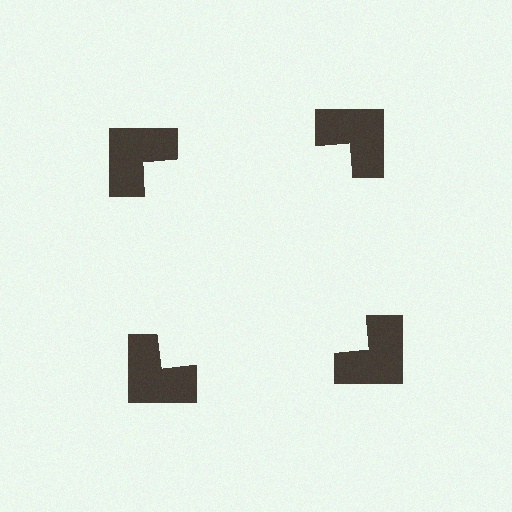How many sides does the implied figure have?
4 sides.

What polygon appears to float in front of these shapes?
An illusory square — its edges are inferred from the aligned wedge cuts in the notched squares, not physically drawn.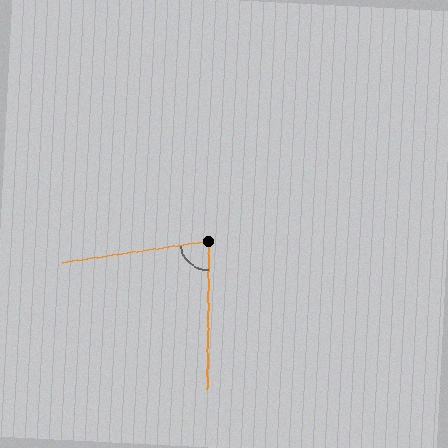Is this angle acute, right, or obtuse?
It is acute.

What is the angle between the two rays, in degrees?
Approximately 81 degrees.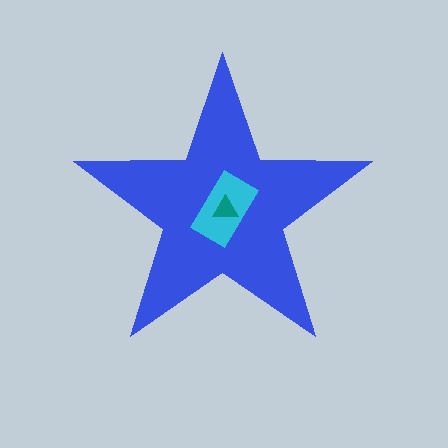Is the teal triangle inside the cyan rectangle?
Yes.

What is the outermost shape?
The blue star.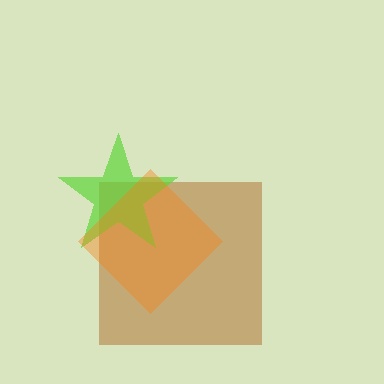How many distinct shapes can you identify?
There are 3 distinct shapes: a brown square, a lime star, an orange diamond.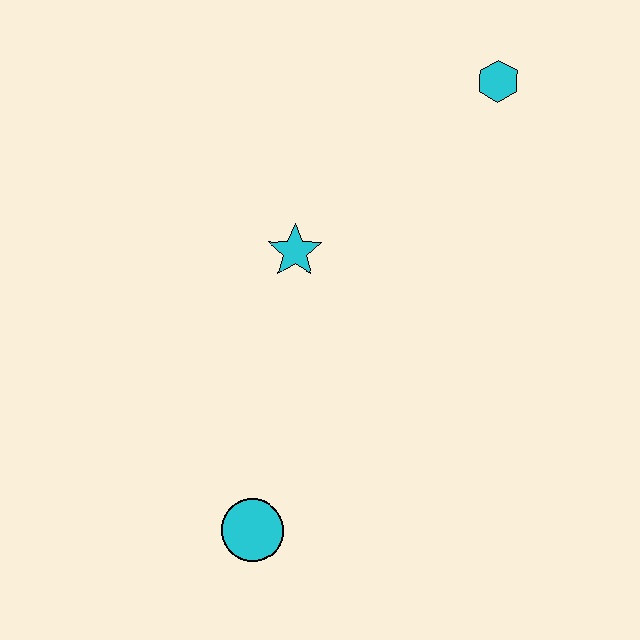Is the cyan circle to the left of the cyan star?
Yes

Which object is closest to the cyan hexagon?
The cyan star is closest to the cyan hexagon.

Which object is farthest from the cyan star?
The cyan circle is farthest from the cyan star.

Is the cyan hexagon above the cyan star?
Yes